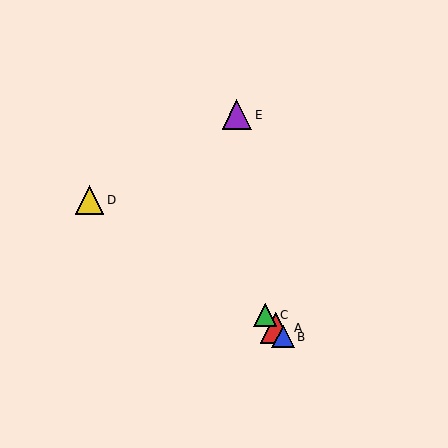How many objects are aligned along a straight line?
3 objects (A, B, C) are aligned along a straight line.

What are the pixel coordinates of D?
Object D is at (90, 200).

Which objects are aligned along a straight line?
Objects A, B, C are aligned along a straight line.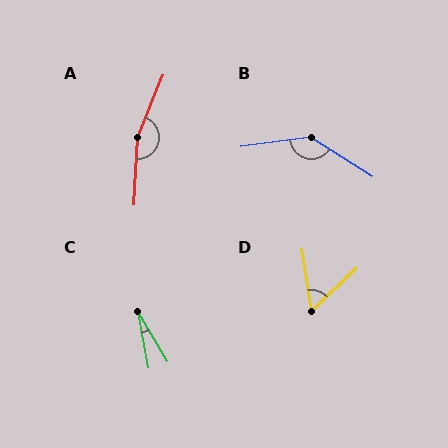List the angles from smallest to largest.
C (21°), D (55°), B (140°), A (161°).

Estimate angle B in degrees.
Approximately 140 degrees.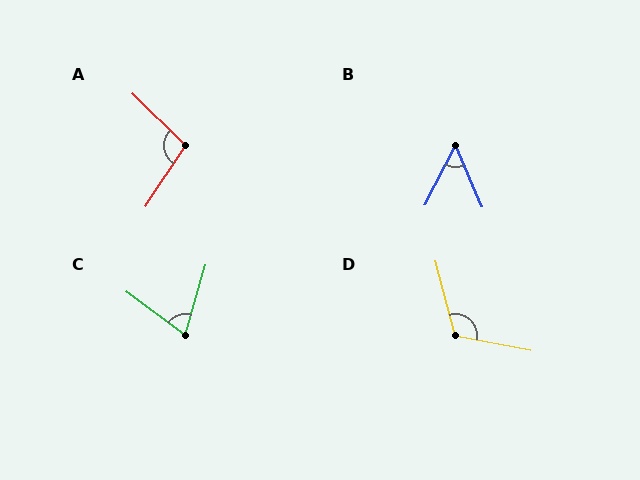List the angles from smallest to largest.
B (50°), C (70°), A (100°), D (116°).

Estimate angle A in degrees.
Approximately 100 degrees.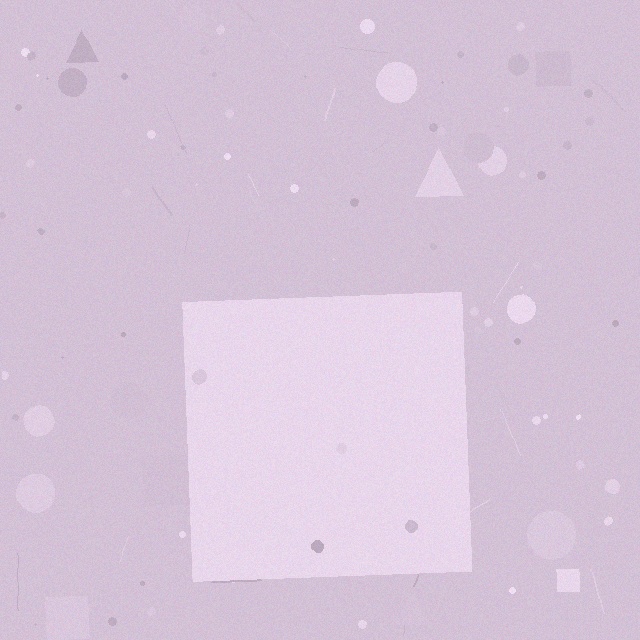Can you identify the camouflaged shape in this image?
The camouflaged shape is a square.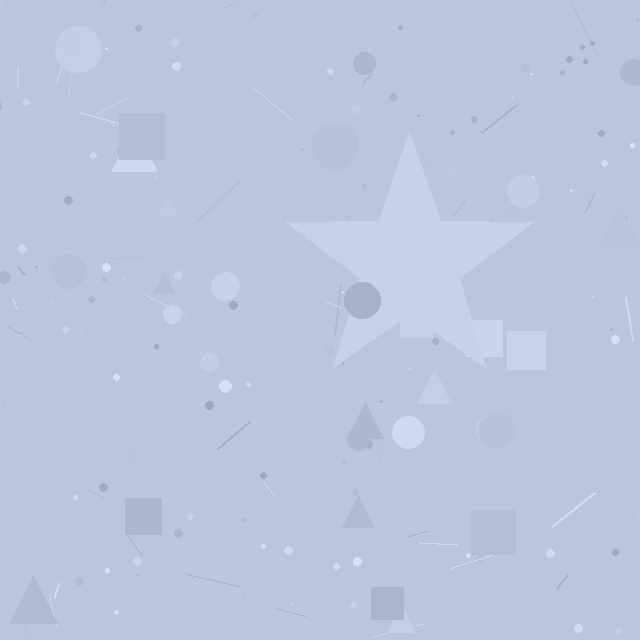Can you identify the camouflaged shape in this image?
The camouflaged shape is a star.